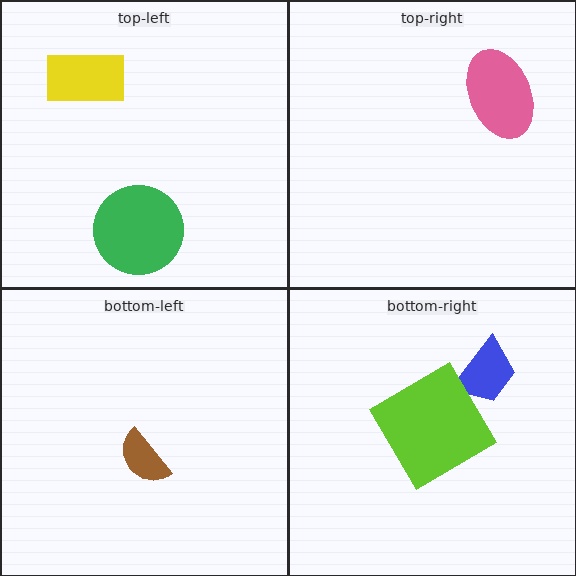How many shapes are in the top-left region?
2.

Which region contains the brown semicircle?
The bottom-left region.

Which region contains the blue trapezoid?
The bottom-right region.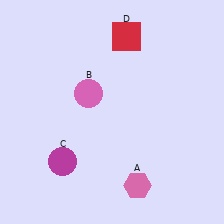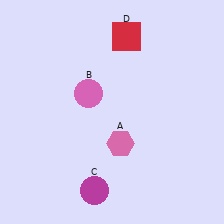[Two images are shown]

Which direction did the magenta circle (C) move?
The magenta circle (C) moved right.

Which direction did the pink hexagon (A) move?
The pink hexagon (A) moved up.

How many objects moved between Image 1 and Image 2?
2 objects moved between the two images.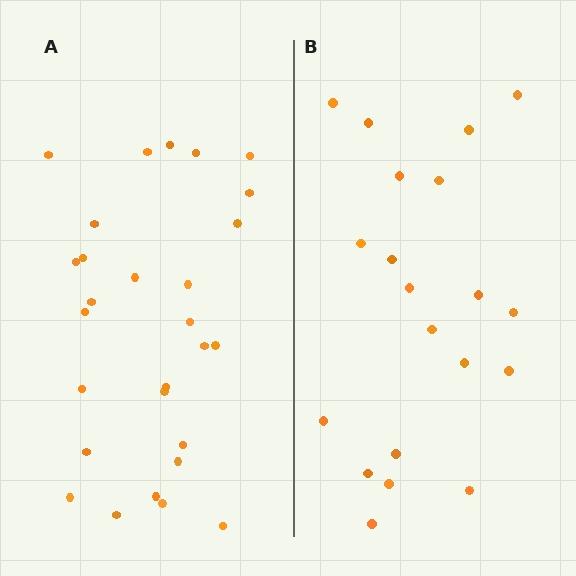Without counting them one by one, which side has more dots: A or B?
Region A (the left region) has more dots.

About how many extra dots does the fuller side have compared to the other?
Region A has roughly 8 or so more dots than region B.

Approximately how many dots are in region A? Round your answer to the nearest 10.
About 30 dots. (The exact count is 28, which rounds to 30.)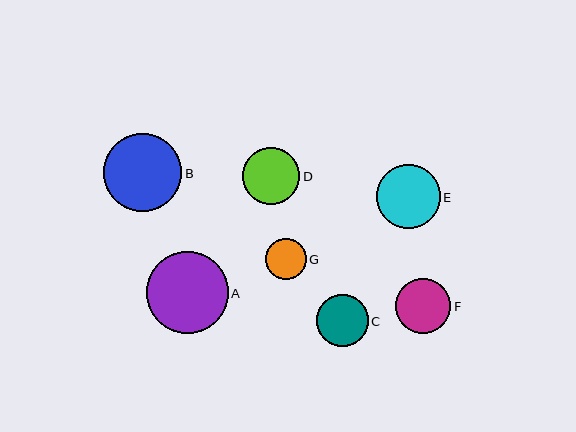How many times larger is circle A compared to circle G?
Circle A is approximately 2.0 times the size of circle G.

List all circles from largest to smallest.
From largest to smallest: A, B, E, D, F, C, G.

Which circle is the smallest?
Circle G is the smallest with a size of approximately 40 pixels.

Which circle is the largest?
Circle A is the largest with a size of approximately 82 pixels.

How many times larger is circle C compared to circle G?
Circle C is approximately 1.3 times the size of circle G.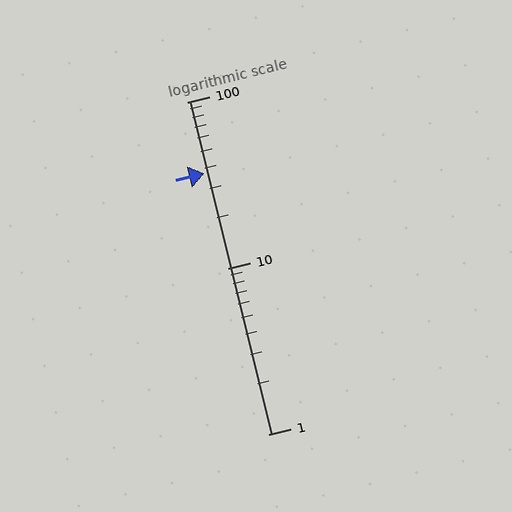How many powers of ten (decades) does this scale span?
The scale spans 2 decades, from 1 to 100.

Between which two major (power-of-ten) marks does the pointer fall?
The pointer is between 10 and 100.